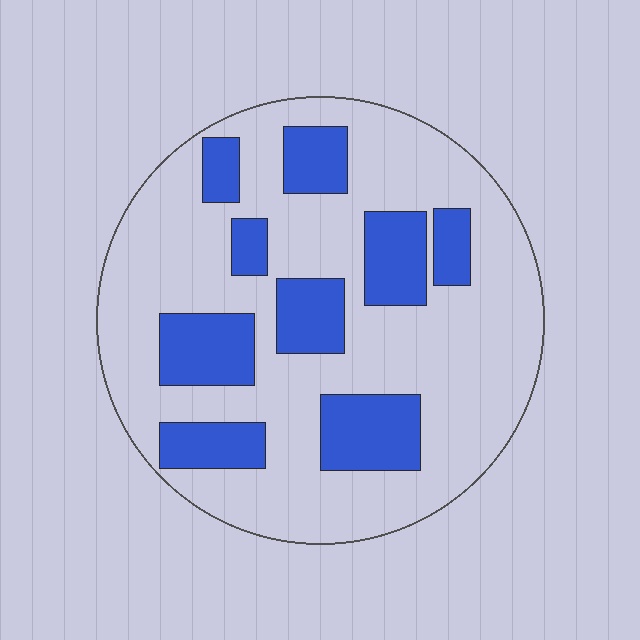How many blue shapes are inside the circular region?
9.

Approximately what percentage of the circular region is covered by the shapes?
Approximately 25%.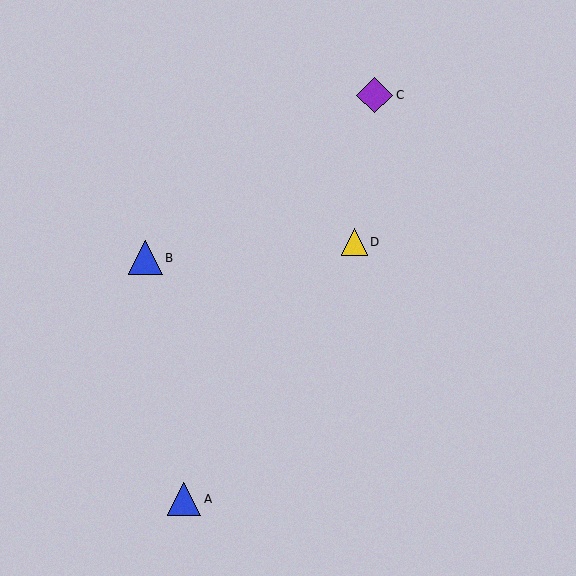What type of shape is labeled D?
Shape D is a yellow triangle.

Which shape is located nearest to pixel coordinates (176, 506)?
The blue triangle (labeled A) at (184, 499) is nearest to that location.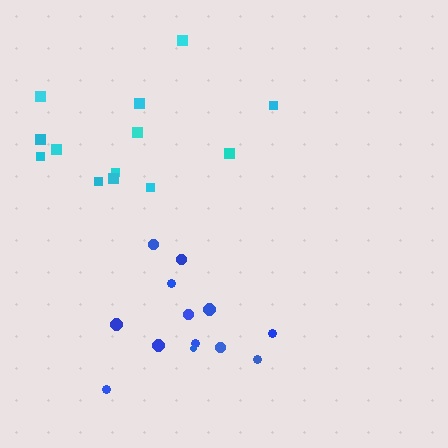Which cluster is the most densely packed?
Blue.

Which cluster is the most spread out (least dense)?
Cyan.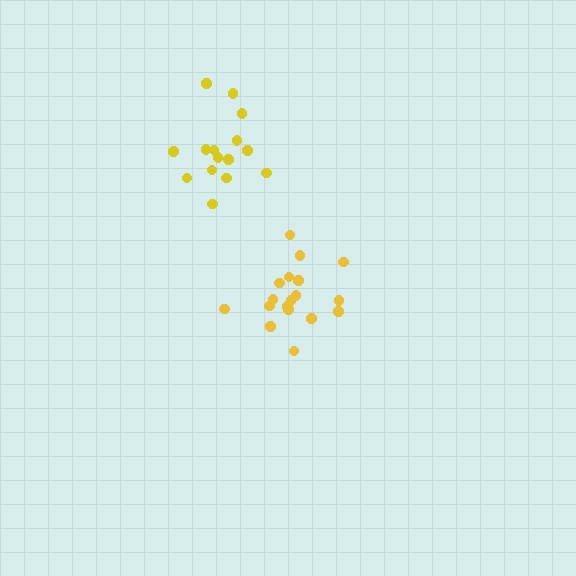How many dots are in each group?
Group 1: 18 dots, Group 2: 15 dots (33 total).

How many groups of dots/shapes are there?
There are 2 groups.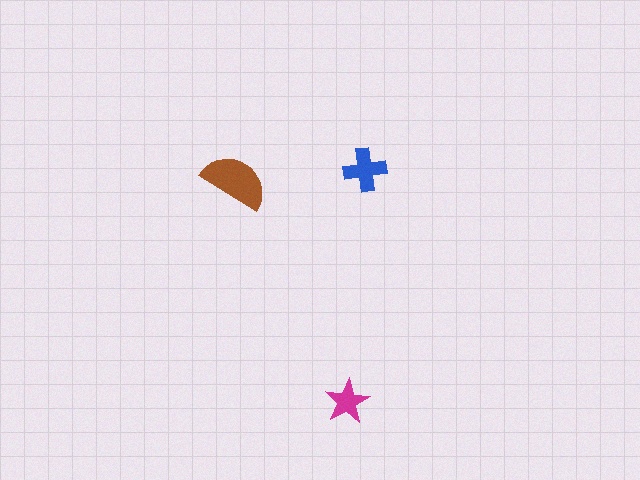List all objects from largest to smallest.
The brown semicircle, the blue cross, the magenta star.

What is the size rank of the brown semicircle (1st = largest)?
1st.